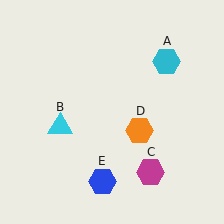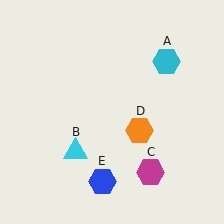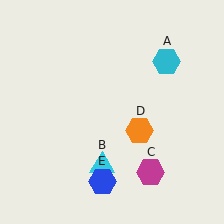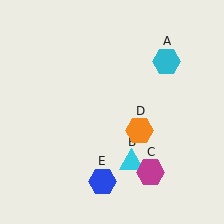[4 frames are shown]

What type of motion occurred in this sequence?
The cyan triangle (object B) rotated counterclockwise around the center of the scene.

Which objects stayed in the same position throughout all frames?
Cyan hexagon (object A) and magenta hexagon (object C) and orange hexagon (object D) and blue hexagon (object E) remained stationary.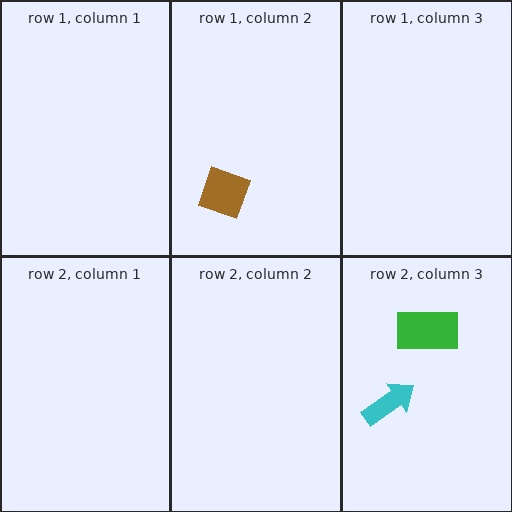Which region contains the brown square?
The row 1, column 2 region.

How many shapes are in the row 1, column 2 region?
1.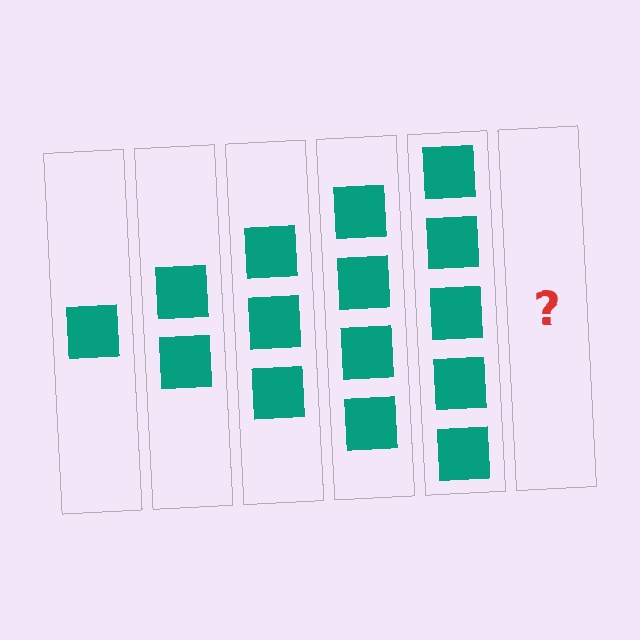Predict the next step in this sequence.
The next step is 6 squares.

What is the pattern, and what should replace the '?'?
The pattern is that each step adds one more square. The '?' should be 6 squares.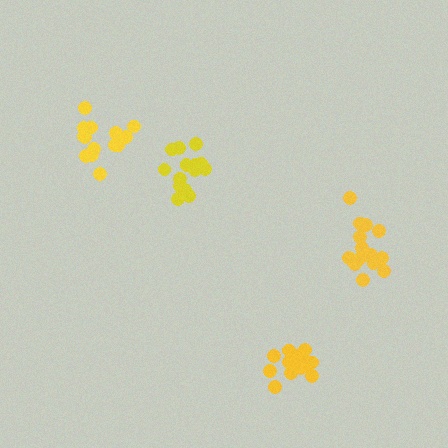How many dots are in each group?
Group 1: 14 dots, Group 2: 14 dots, Group 3: 14 dots, Group 4: 16 dots (58 total).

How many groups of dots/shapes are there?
There are 4 groups.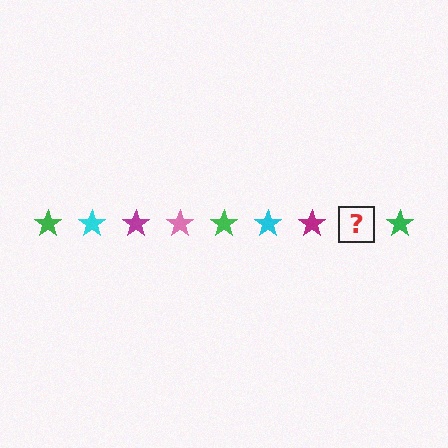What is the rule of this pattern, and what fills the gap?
The rule is that the pattern cycles through green, cyan, magenta, pink stars. The gap should be filled with a pink star.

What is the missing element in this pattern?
The missing element is a pink star.